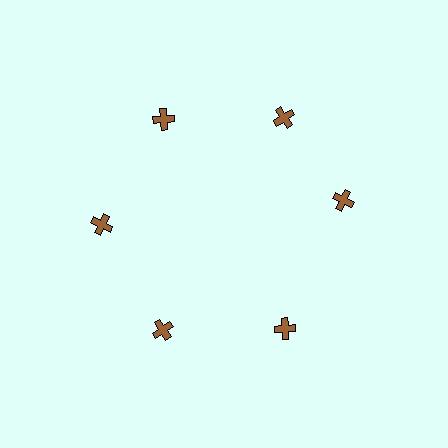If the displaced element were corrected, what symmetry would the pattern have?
It would have 6-fold rotational symmetry — the pattern would map onto itself every 60 degrees.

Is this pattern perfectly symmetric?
No. The 6 brown crosses are arranged in a ring, but one element near the 3 o'clock position is rotated out of alignment along the ring, breaking the 6-fold rotational symmetry.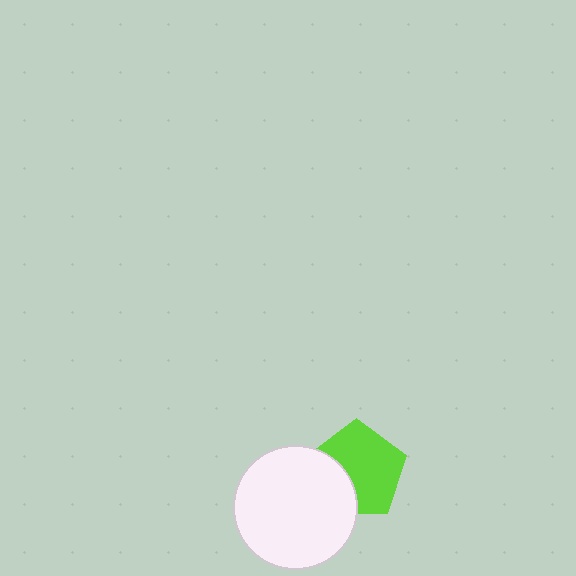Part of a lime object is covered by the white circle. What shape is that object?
It is a pentagon.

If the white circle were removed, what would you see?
You would see the complete lime pentagon.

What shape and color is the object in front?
The object in front is a white circle.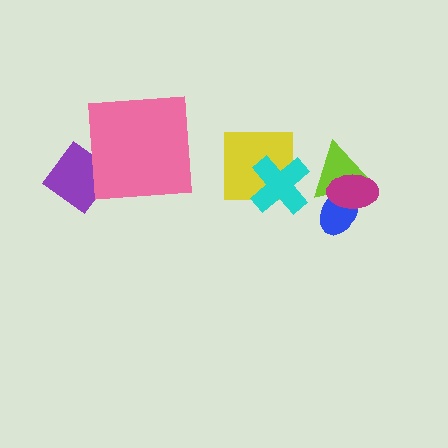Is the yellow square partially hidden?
Yes, it is partially covered by another shape.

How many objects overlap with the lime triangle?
2 objects overlap with the lime triangle.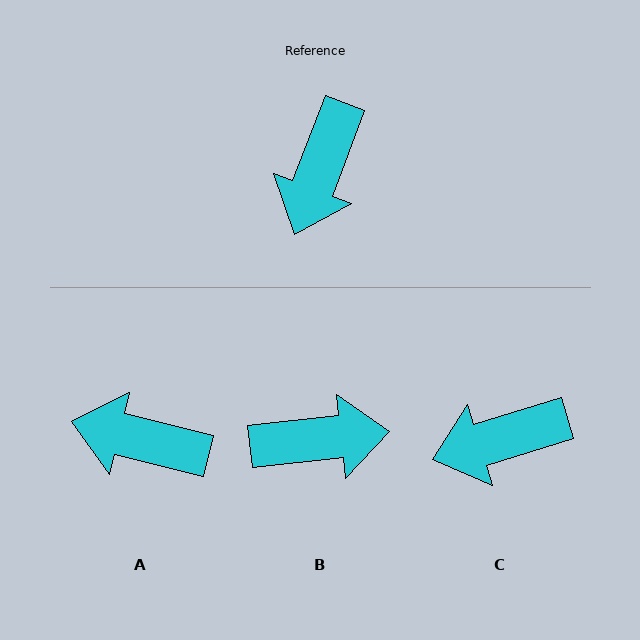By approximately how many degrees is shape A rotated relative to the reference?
Approximately 83 degrees clockwise.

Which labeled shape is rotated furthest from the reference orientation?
B, about 117 degrees away.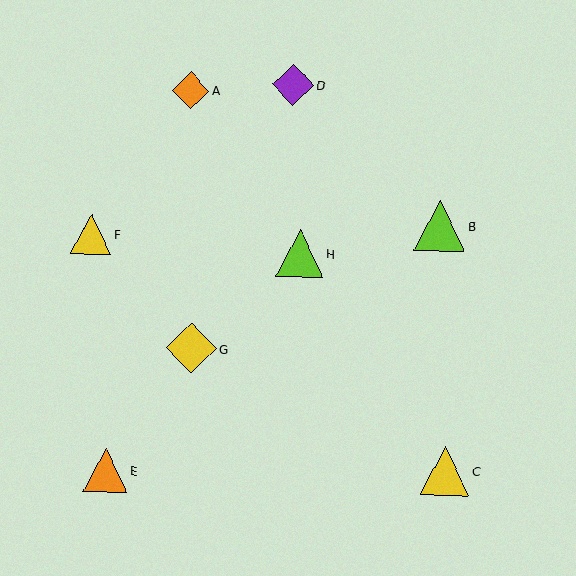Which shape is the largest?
The lime triangle (labeled B) is the largest.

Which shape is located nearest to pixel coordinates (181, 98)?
The orange diamond (labeled A) at (191, 90) is nearest to that location.